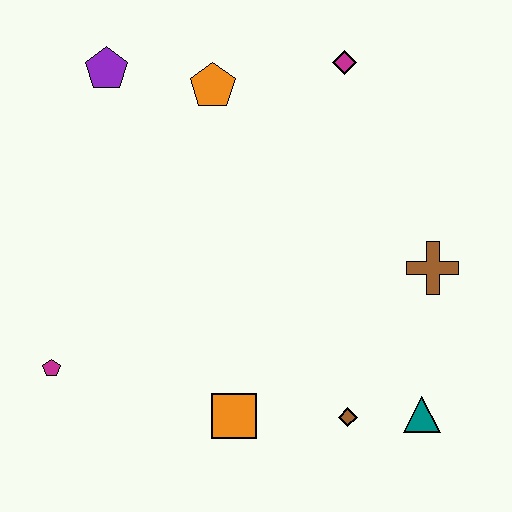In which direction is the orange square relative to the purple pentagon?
The orange square is below the purple pentagon.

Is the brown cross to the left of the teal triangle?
No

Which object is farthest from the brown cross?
The magenta pentagon is farthest from the brown cross.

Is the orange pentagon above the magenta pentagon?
Yes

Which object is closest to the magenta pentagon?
The orange square is closest to the magenta pentagon.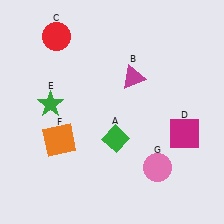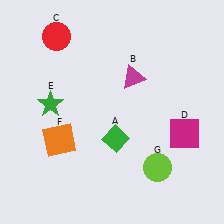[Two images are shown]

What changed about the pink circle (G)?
In Image 1, G is pink. In Image 2, it changed to lime.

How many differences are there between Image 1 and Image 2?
There is 1 difference between the two images.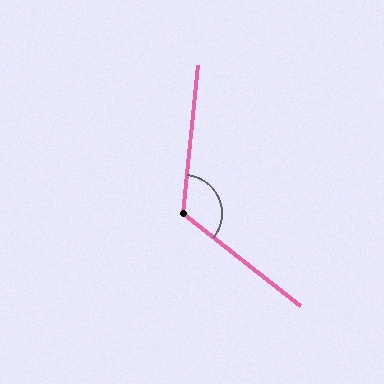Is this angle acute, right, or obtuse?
It is obtuse.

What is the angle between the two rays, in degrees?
Approximately 123 degrees.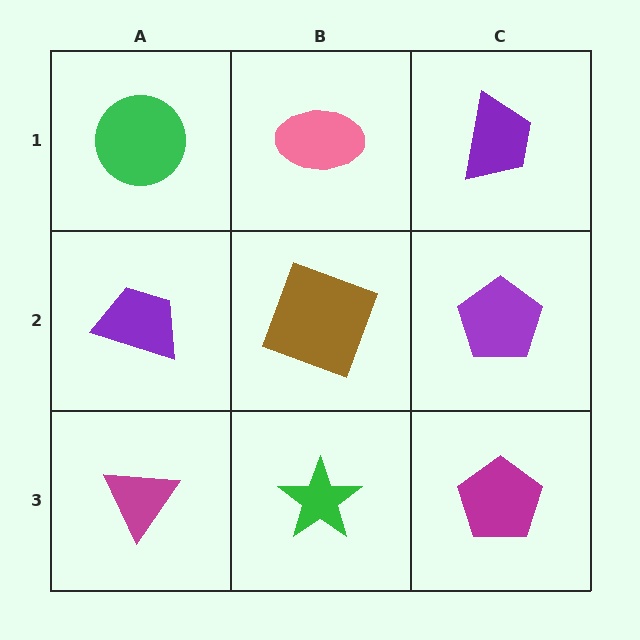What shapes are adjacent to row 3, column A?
A purple trapezoid (row 2, column A), a green star (row 3, column B).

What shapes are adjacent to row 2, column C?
A purple trapezoid (row 1, column C), a magenta pentagon (row 3, column C), a brown square (row 2, column B).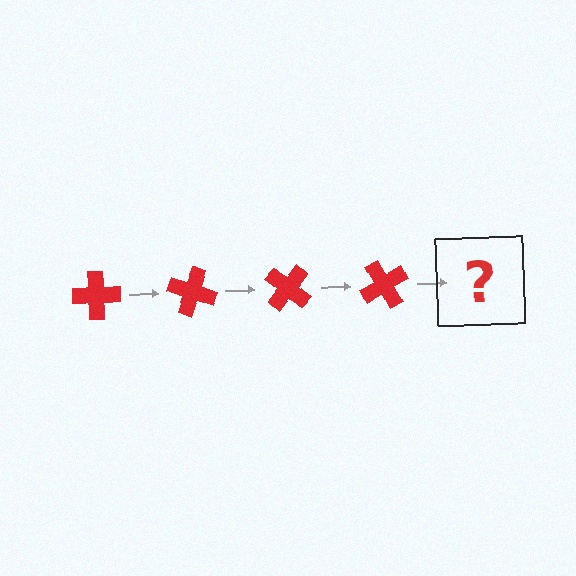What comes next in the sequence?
The next element should be a red cross rotated 80 degrees.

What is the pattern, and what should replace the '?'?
The pattern is that the cross rotates 20 degrees each step. The '?' should be a red cross rotated 80 degrees.